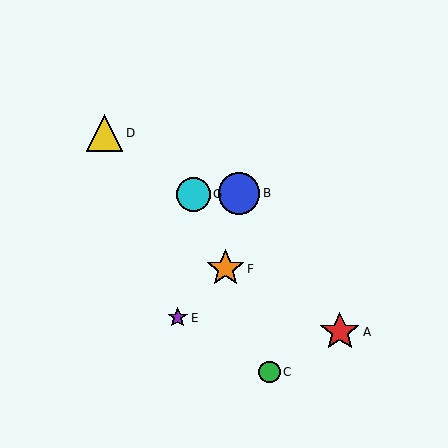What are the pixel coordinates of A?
Object A is at (340, 332).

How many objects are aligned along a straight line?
3 objects (C, F, G) are aligned along a straight line.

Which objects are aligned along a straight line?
Objects C, F, G are aligned along a straight line.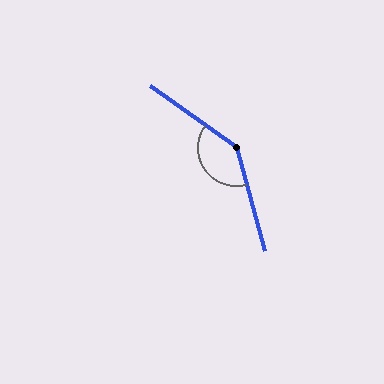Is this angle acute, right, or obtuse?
It is obtuse.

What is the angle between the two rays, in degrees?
Approximately 141 degrees.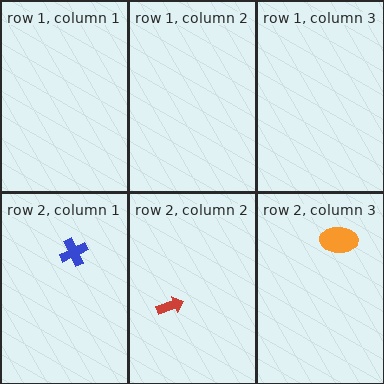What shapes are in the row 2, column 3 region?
The orange ellipse.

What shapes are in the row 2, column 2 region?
The red arrow.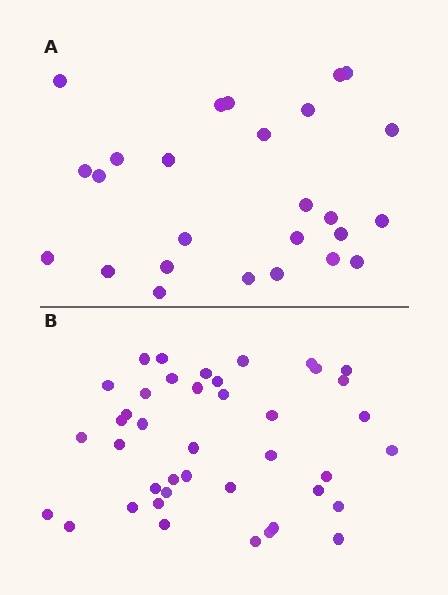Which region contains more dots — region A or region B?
Region B (the bottom region) has more dots.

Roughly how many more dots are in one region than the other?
Region B has approximately 15 more dots than region A.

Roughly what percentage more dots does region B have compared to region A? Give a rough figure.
About 60% more.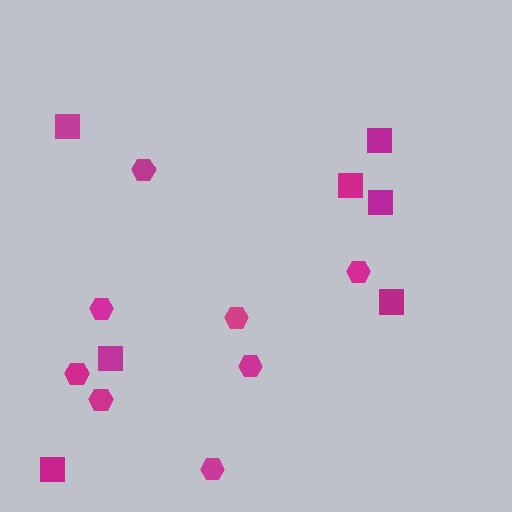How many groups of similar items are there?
There are 2 groups: one group of hexagons (8) and one group of squares (7).